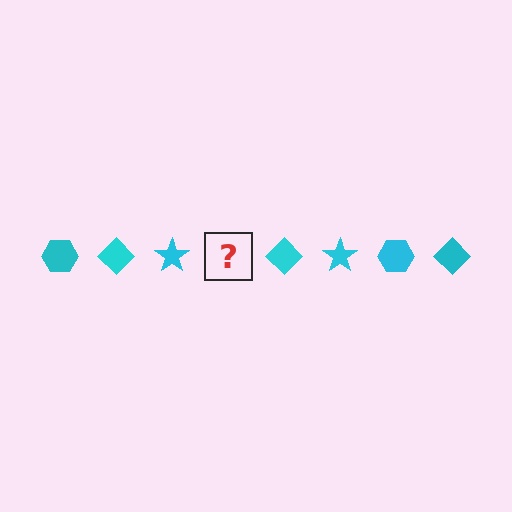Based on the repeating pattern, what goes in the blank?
The blank should be a cyan hexagon.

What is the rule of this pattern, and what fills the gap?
The rule is that the pattern cycles through hexagon, diamond, star shapes in cyan. The gap should be filled with a cyan hexagon.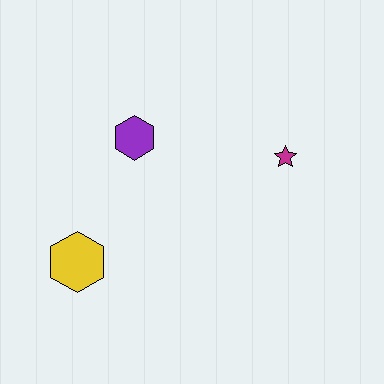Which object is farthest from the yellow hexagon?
The magenta star is farthest from the yellow hexagon.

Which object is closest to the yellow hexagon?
The purple hexagon is closest to the yellow hexagon.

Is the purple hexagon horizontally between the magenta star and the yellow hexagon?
Yes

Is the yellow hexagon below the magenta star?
Yes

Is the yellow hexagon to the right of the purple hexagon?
No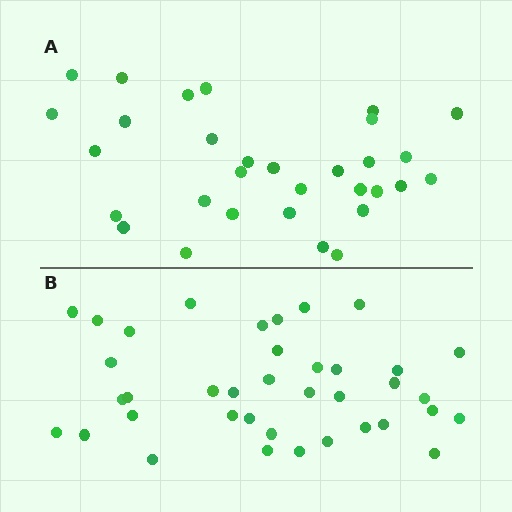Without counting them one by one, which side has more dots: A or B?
Region B (the bottom region) has more dots.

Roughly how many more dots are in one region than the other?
Region B has roughly 8 or so more dots than region A.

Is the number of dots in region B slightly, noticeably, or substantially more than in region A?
Region B has only slightly more — the two regions are fairly close. The ratio is roughly 1.2 to 1.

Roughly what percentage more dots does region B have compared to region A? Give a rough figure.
About 25% more.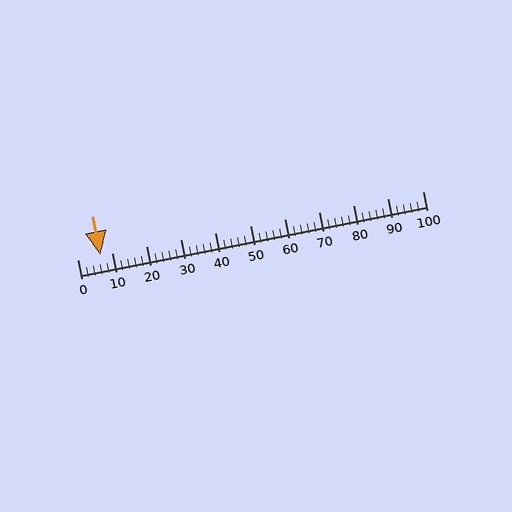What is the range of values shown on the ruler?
The ruler shows values from 0 to 100.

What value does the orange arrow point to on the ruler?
The orange arrow points to approximately 7.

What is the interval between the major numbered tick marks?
The major tick marks are spaced 10 units apart.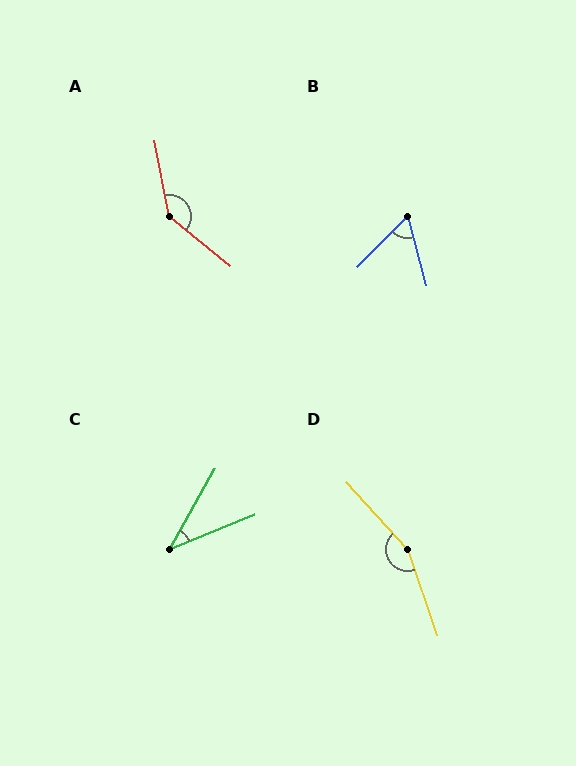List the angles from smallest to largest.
C (38°), B (60°), A (140°), D (157°).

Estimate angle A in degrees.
Approximately 140 degrees.